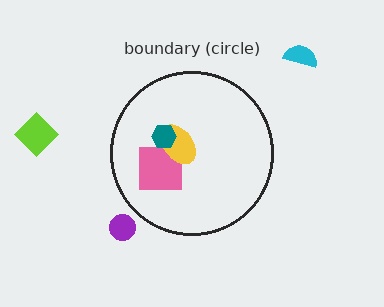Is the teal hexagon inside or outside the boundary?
Inside.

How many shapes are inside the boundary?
3 inside, 3 outside.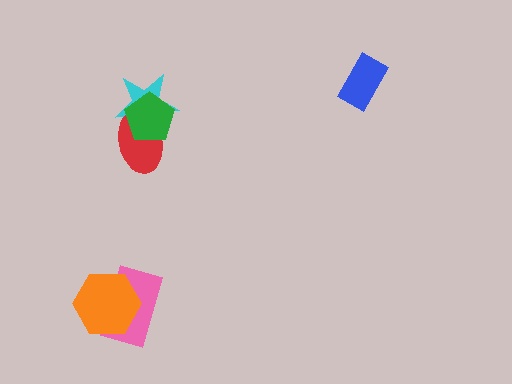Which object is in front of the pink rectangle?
The orange hexagon is in front of the pink rectangle.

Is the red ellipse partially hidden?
Yes, it is partially covered by another shape.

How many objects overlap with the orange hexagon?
1 object overlaps with the orange hexagon.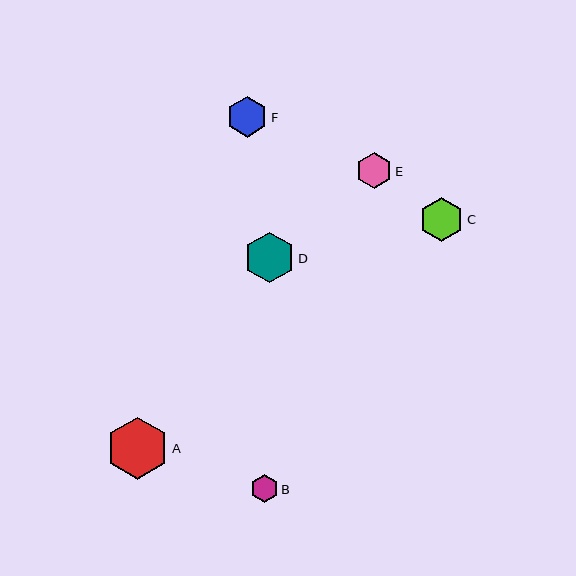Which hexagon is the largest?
Hexagon A is the largest with a size of approximately 62 pixels.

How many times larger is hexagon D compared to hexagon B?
Hexagon D is approximately 1.8 times the size of hexagon B.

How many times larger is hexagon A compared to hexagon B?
Hexagon A is approximately 2.2 times the size of hexagon B.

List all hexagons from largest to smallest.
From largest to smallest: A, D, C, F, E, B.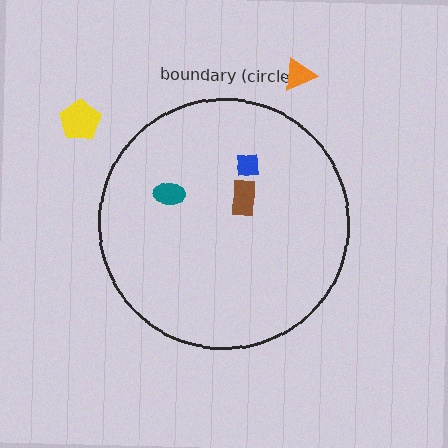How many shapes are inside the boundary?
3 inside, 2 outside.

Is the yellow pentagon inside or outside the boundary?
Outside.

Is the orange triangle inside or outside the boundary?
Outside.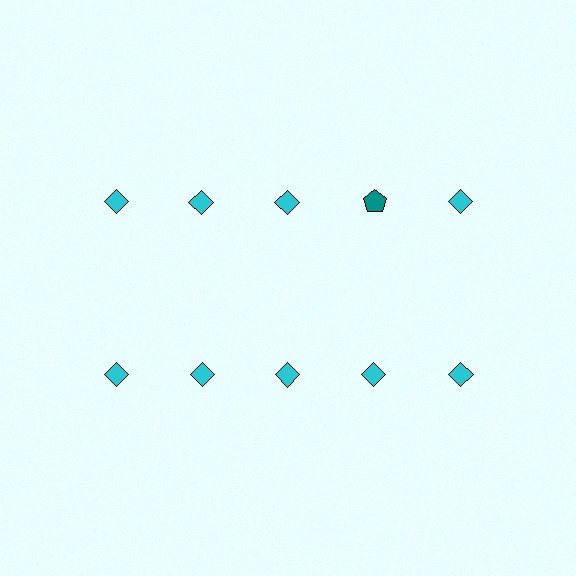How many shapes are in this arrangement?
There are 10 shapes arranged in a grid pattern.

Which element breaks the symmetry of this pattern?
The teal pentagon in the top row, second from right column breaks the symmetry. All other shapes are cyan diamonds.